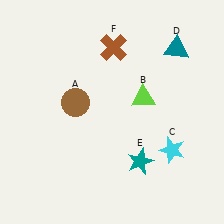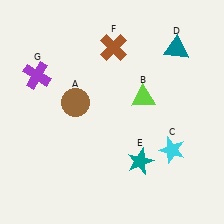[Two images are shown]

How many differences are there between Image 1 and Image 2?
There is 1 difference between the two images.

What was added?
A purple cross (G) was added in Image 2.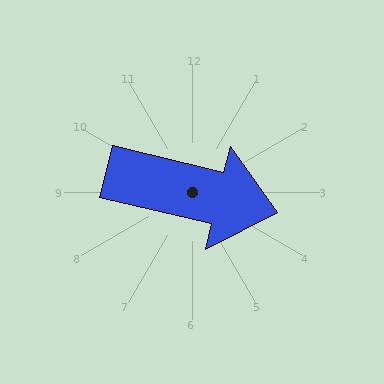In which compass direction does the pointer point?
East.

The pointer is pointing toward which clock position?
Roughly 3 o'clock.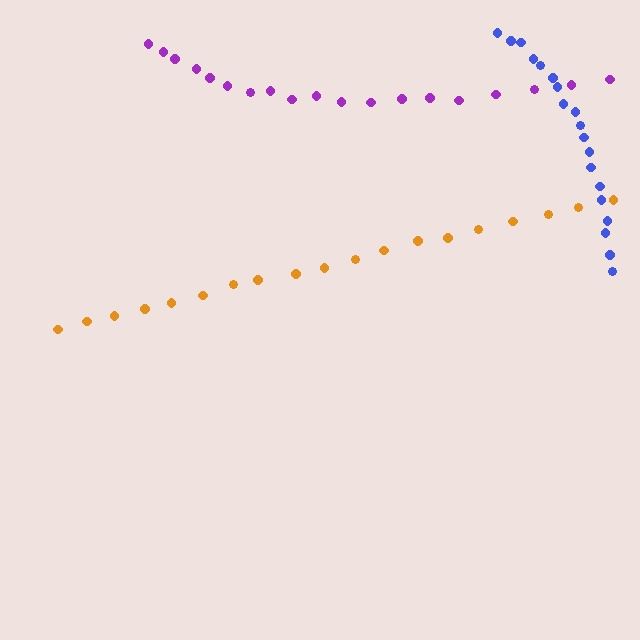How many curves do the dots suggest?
There are 3 distinct paths.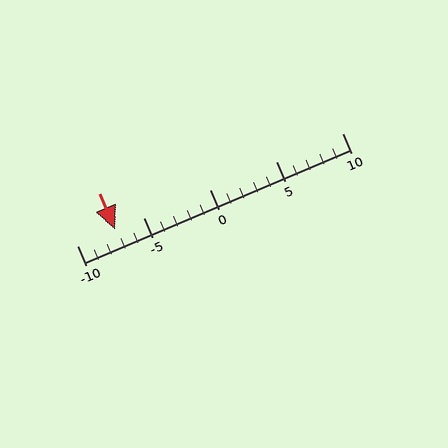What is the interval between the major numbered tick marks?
The major tick marks are spaced 5 units apart.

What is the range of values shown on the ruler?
The ruler shows values from -10 to 10.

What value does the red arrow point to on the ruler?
The red arrow points to approximately -7.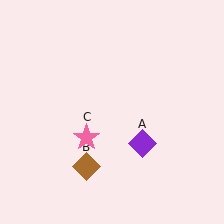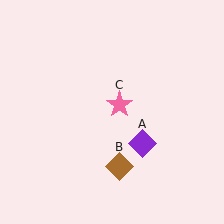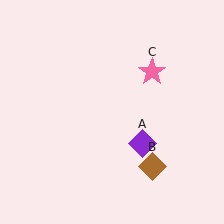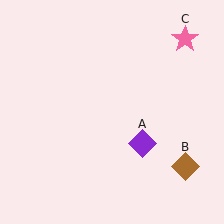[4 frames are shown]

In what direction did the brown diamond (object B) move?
The brown diamond (object B) moved right.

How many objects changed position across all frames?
2 objects changed position: brown diamond (object B), pink star (object C).